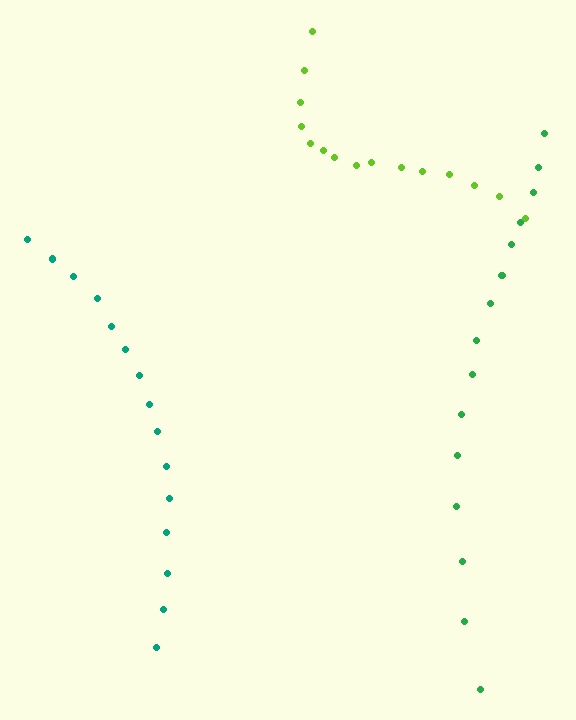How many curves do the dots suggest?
There are 3 distinct paths.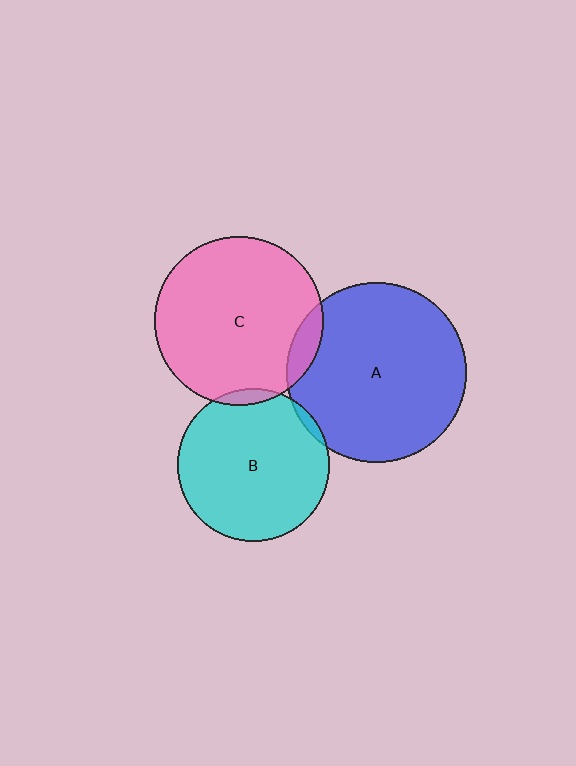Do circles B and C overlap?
Yes.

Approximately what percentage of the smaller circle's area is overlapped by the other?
Approximately 5%.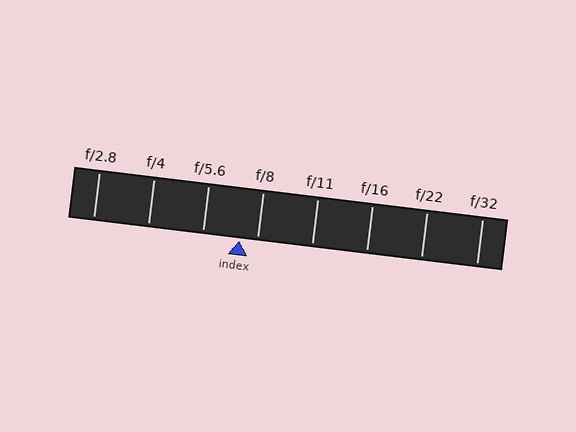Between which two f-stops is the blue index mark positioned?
The index mark is between f/5.6 and f/8.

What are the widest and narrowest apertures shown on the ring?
The widest aperture shown is f/2.8 and the narrowest is f/32.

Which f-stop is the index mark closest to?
The index mark is closest to f/8.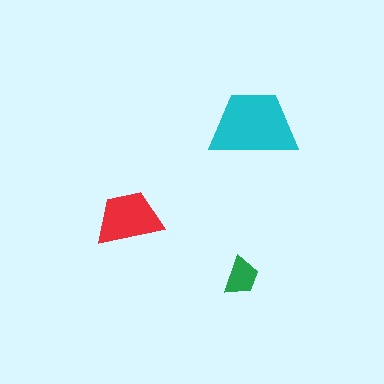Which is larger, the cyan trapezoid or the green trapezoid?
The cyan one.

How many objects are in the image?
There are 3 objects in the image.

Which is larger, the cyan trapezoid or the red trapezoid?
The cyan one.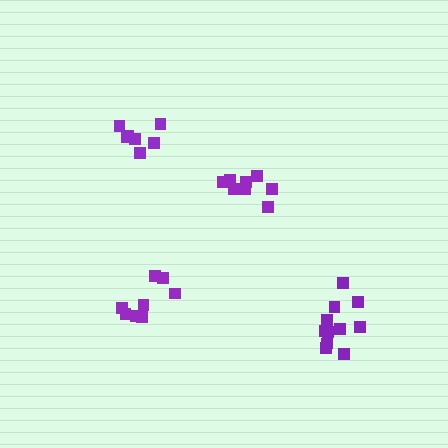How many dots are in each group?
Group 1: 8 dots, Group 2: 8 dots, Group 3: 7 dots, Group 4: 11 dots (34 total).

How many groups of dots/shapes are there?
There are 4 groups.